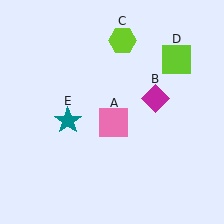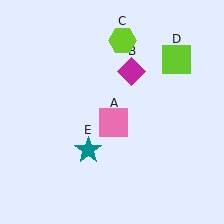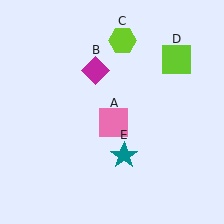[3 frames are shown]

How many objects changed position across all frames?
2 objects changed position: magenta diamond (object B), teal star (object E).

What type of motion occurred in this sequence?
The magenta diamond (object B), teal star (object E) rotated counterclockwise around the center of the scene.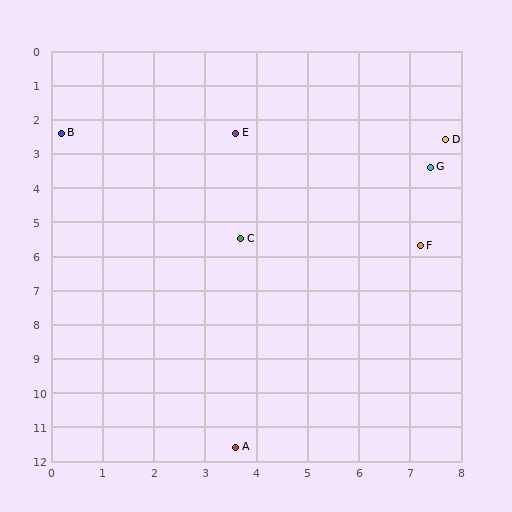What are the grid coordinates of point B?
Point B is at approximately (0.2, 2.4).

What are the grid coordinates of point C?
Point C is at approximately (3.7, 5.5).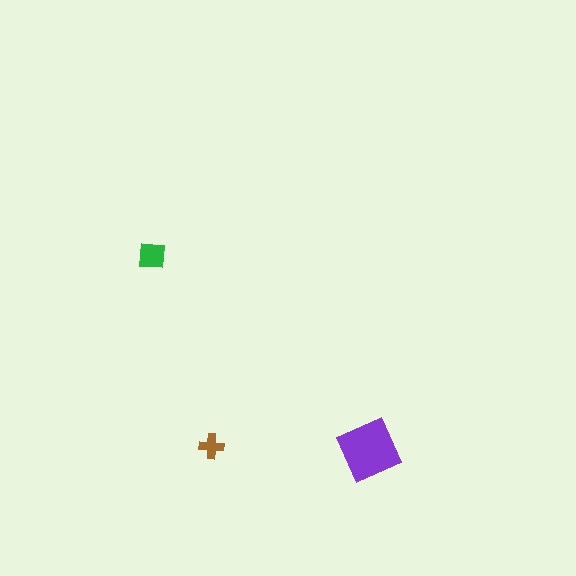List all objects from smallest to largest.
The brown cross, the green square, the purple square.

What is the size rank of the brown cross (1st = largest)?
3rd.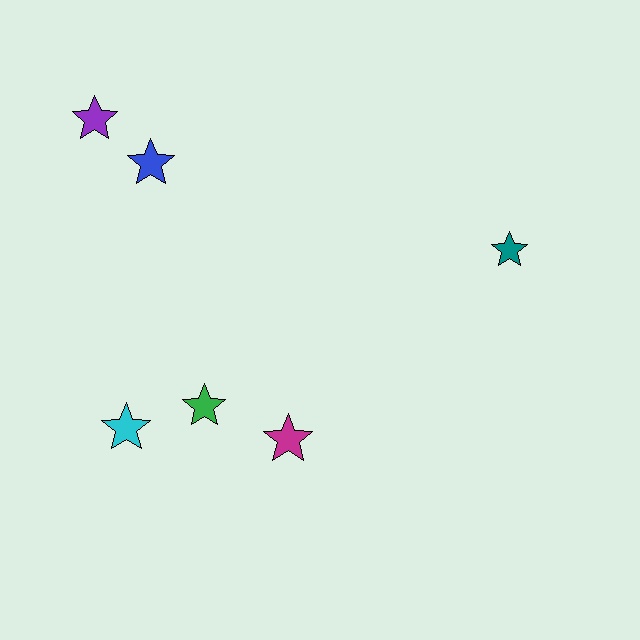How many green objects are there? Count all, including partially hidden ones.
There is 1 green object.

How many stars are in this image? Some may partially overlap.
There are 6 stars.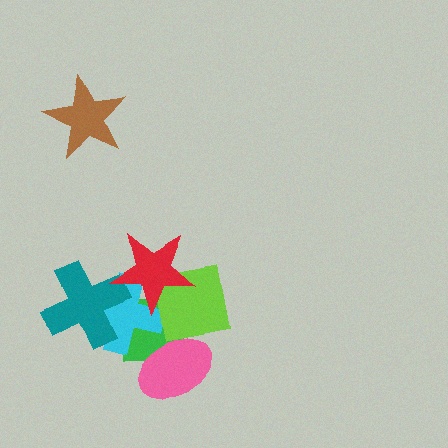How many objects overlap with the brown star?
0 objects overlap with the brown star.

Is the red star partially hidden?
No, no other shape covers it.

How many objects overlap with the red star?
4 objects overlap with the red star.